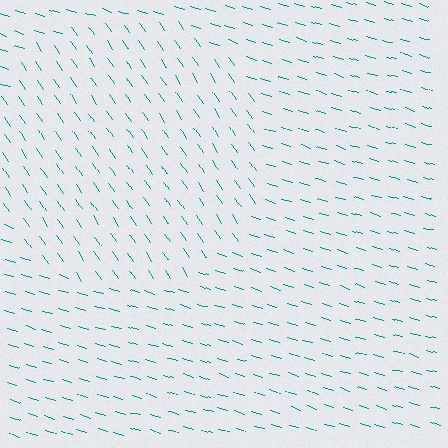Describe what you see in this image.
The image is filled with small teal line segments. A circle region in the image has lines oriented differently from the surrounding lines, creating a visible texture boundary.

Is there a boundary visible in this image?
Yes, there is a texture boundary formed by a change in line orientation.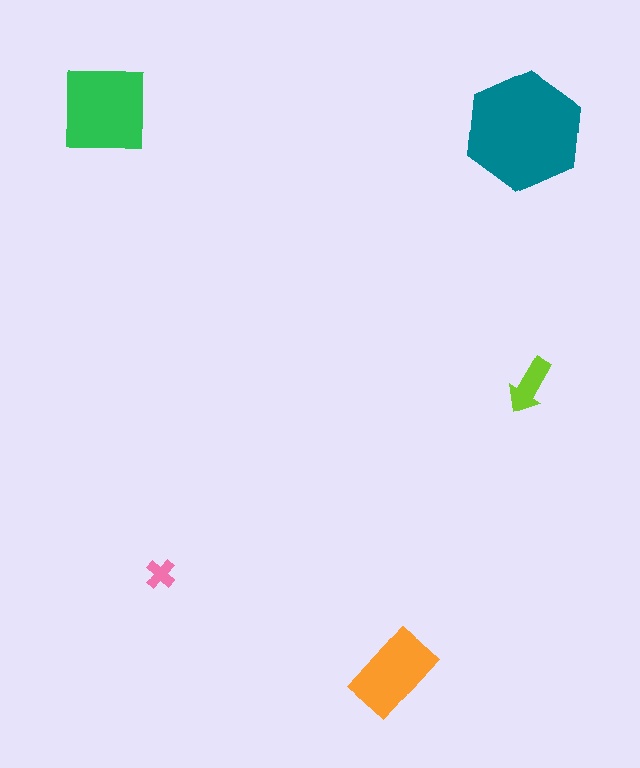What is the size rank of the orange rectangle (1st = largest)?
3rd.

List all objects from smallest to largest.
The pink cross, the lime arrow, the orange rectangle, the green square, the teal hexagon.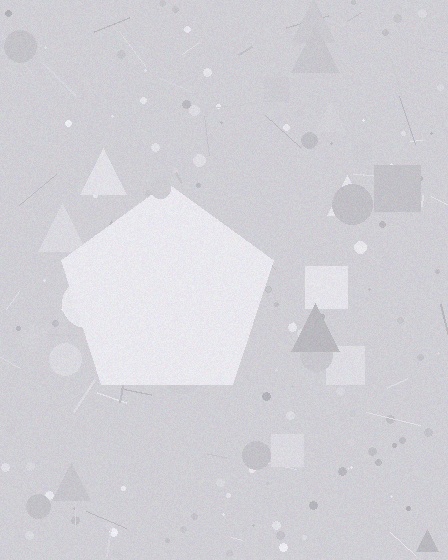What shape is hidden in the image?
A pentagon is hidden in the image.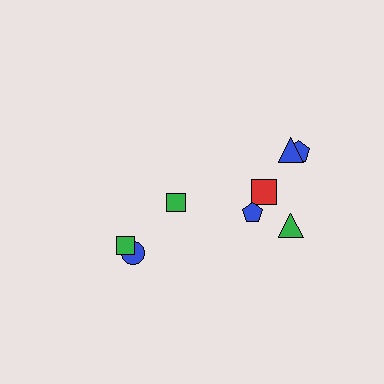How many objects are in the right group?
There are 5 objects.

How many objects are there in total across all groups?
There are 8 objects.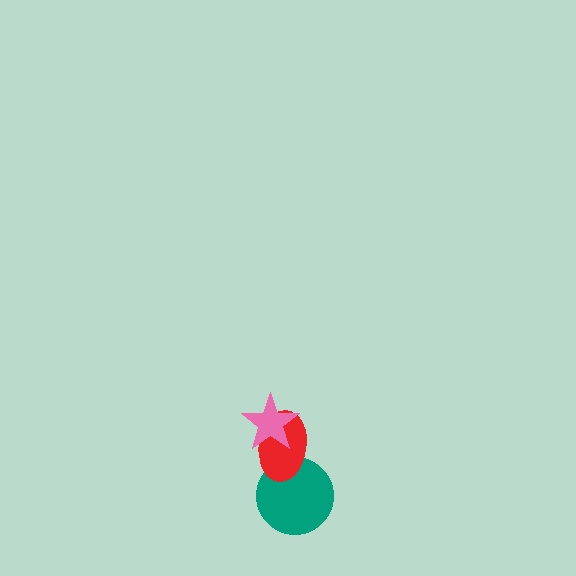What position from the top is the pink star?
The pink star is 1st from the top.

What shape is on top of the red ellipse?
The pink star is on top of the red ellipse.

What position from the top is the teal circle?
The teal circle is 3rd from the top.